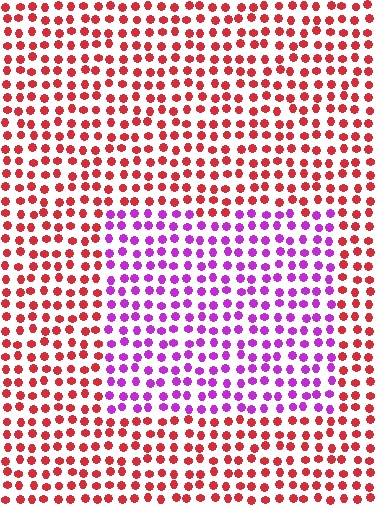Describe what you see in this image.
The image is filled with small red elements in a uniform arrangement. A rectangle-shaped region is visible where the elements are tinted to a slightly different hue, forming a subtle color boundary.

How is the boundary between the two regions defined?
The boundary is defined purely by a slight shift in hue (about 62 degrees). Spacing, size, and orientation are identical on both sides.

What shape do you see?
I see a rectangle.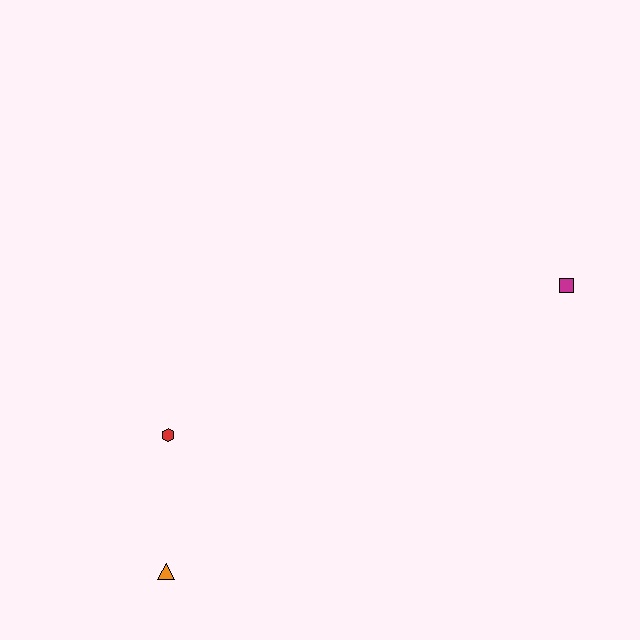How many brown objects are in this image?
There are no brown objects.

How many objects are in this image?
There are 3 objects.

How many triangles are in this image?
There is 1 triangle.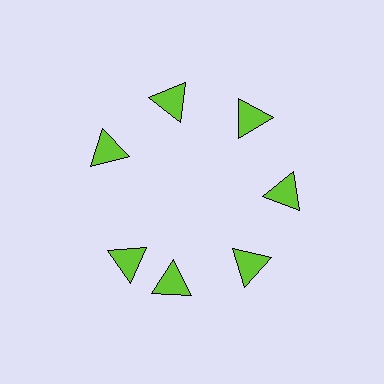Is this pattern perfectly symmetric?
No. The 7 lime triangles are arranged in a ring, but one element near the 8 o'clock position is rotated out of alignment along the ring, breaking the 7-fold rotational symmetry.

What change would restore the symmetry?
The symmetry would be restored by rotating it back into even spacing with its neighbors so that all 7 triangles sit at equal angles and equal distance from the center.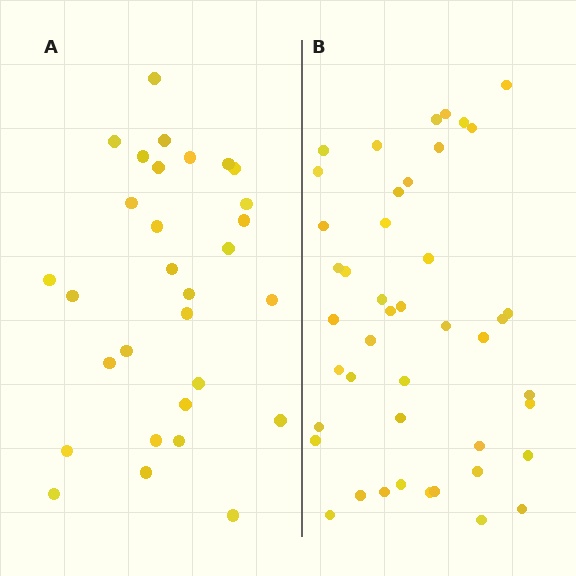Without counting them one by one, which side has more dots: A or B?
Region B (the right region) has more dots.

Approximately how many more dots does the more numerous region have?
Region B has approximately 15 more dots than region A.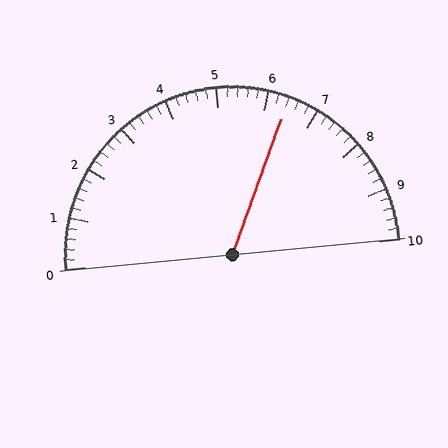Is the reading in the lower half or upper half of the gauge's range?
The reading is in the upper half of the range (0 to 10).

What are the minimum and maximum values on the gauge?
The gauge ranges from 0 to 10.